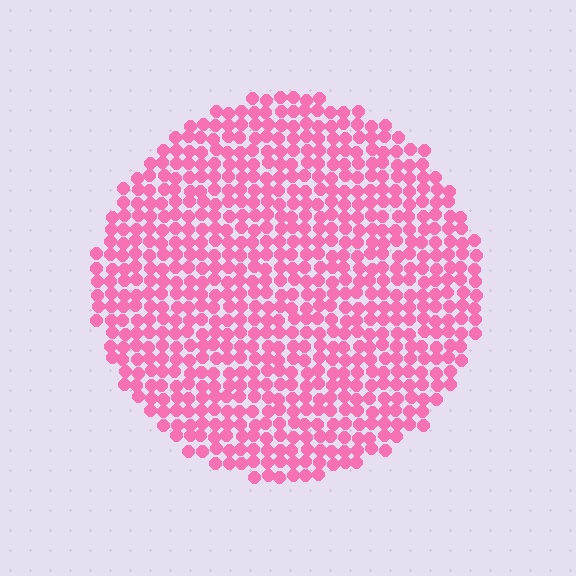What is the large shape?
The large shape is a circle.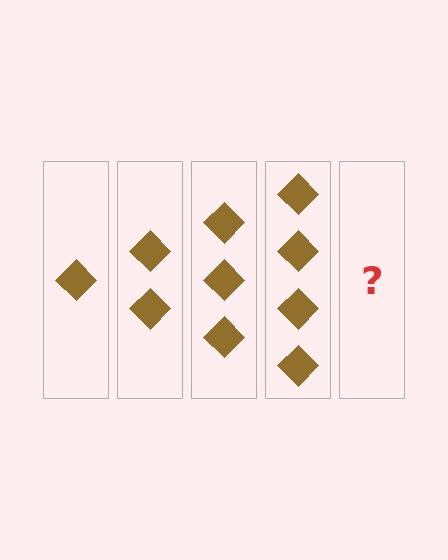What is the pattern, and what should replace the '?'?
The pattern is that each step adds one more diamond. The '?' should be 5 diamonds.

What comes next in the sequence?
The next element should be 5 diamonds.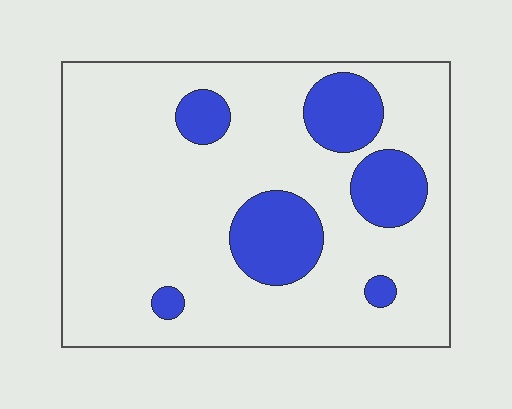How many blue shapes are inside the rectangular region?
6.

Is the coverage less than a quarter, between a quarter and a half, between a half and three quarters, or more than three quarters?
Less than a quarter.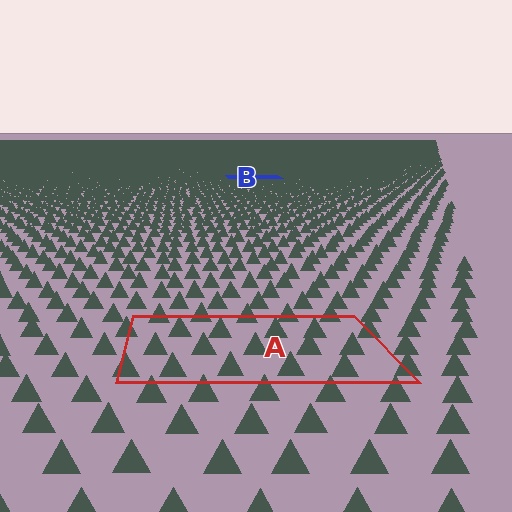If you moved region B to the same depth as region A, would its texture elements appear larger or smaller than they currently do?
They would appear larger. At a closer depth, the same texture elements are projected at a bigger on-screen size.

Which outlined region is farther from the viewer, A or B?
Region B is farther from the viewer — the texture elements inside it appear smaller and more densely packed.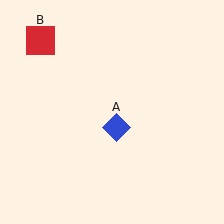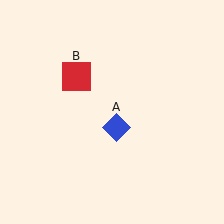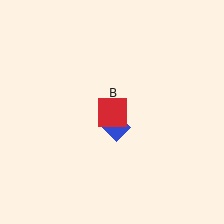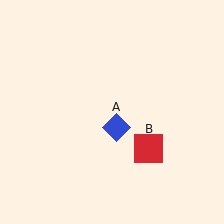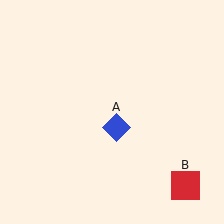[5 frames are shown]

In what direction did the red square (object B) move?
The red square (object B) moved down and to the right.